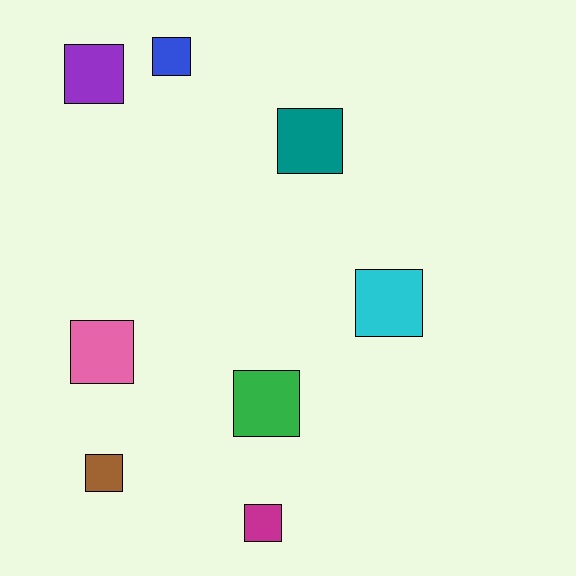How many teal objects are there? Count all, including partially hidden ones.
There is 1 teal object.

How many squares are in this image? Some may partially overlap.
There are 8 squares.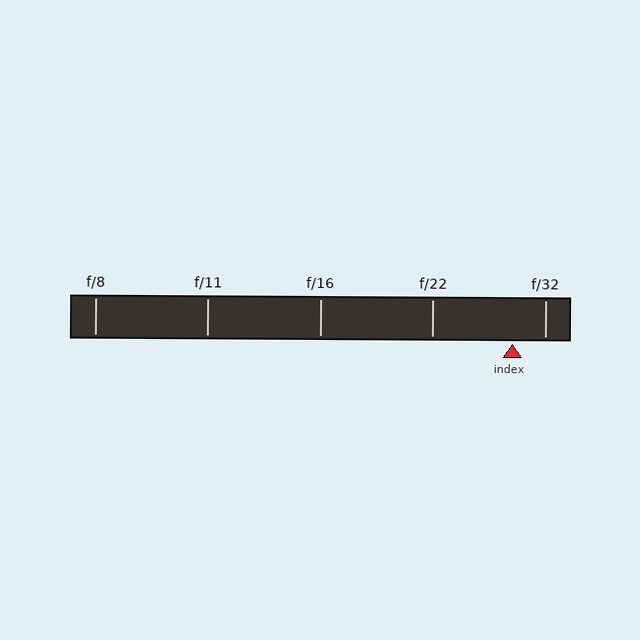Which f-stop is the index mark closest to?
The index mark is closest to f/32.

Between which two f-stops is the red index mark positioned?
The index mark is between f/22 and f/32.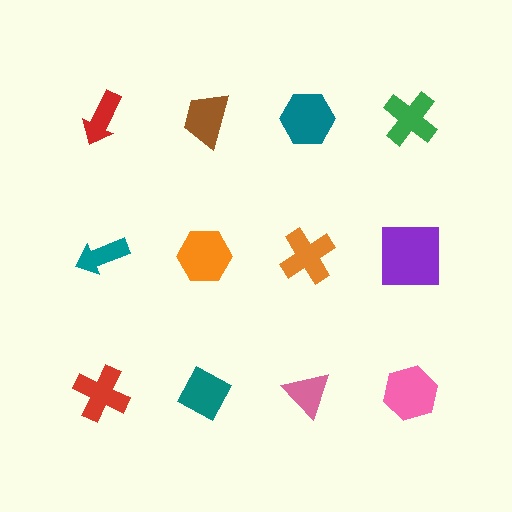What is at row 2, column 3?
An orange cross.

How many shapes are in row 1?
4 shapes.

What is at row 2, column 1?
A teal arrow.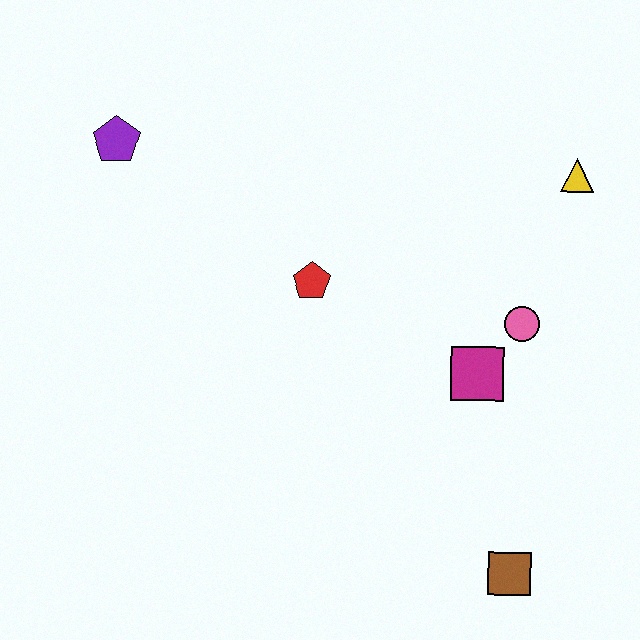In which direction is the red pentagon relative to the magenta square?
The red pentagon is to the left of the magenta square.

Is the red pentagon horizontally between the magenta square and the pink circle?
No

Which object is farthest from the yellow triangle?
The purple pentagon is farthest from the yellow triangle.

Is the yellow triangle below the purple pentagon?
Yes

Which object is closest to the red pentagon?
The magenta square is closest to the red pentagon.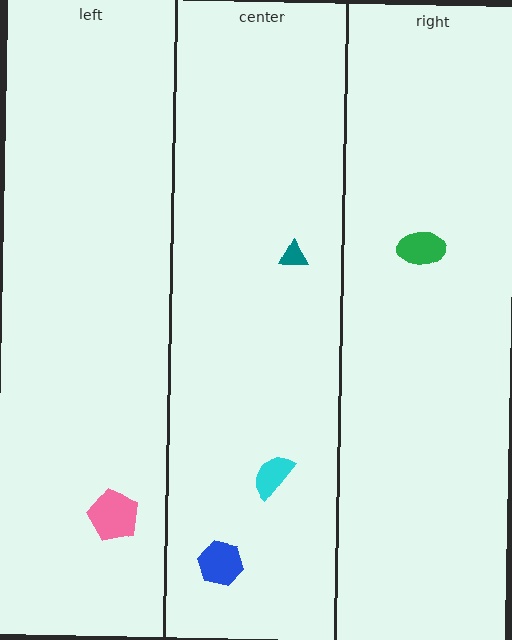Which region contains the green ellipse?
The right region.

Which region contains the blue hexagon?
The center region.